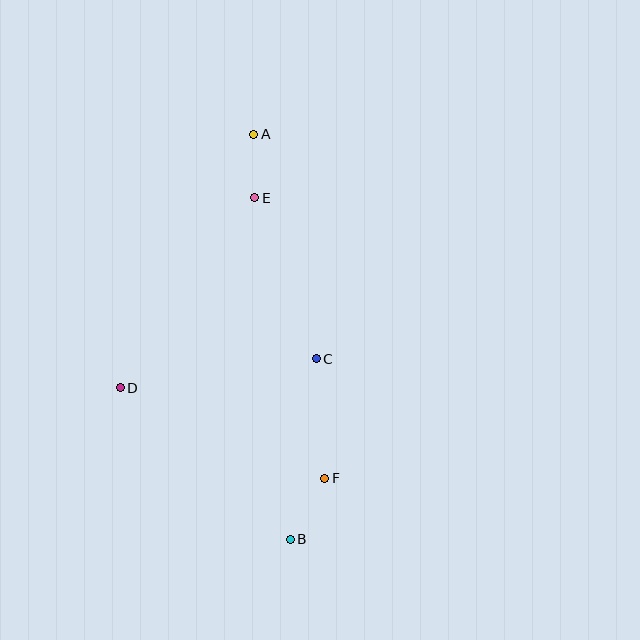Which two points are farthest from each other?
Points A and B are farthest from each other.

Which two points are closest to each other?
Points A and E are closest to each other.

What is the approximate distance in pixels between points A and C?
The distance between A and C is approximately 233 pixels.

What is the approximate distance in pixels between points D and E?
The distance between D and E is approximately 233 pixels.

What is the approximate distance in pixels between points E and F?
The distance between E and F is approximately 289 pixels.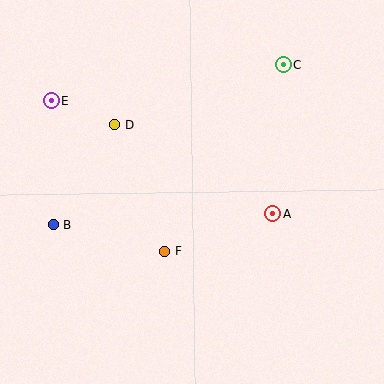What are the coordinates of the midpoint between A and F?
The midpoint between A and F is at (219, 232).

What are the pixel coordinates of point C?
Point C is at (283, 64).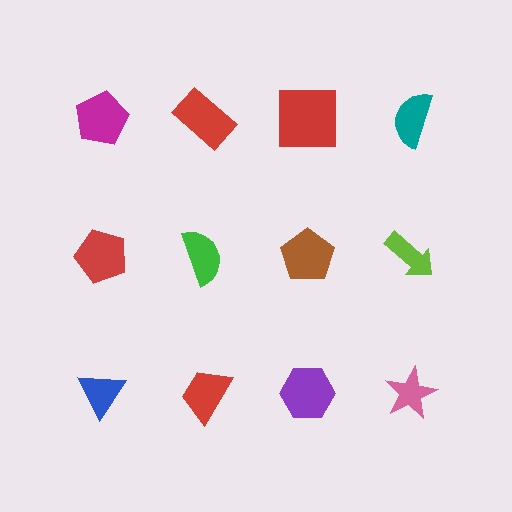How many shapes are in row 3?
4 shapes.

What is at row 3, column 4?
A pink star.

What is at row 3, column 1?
A blue triangle.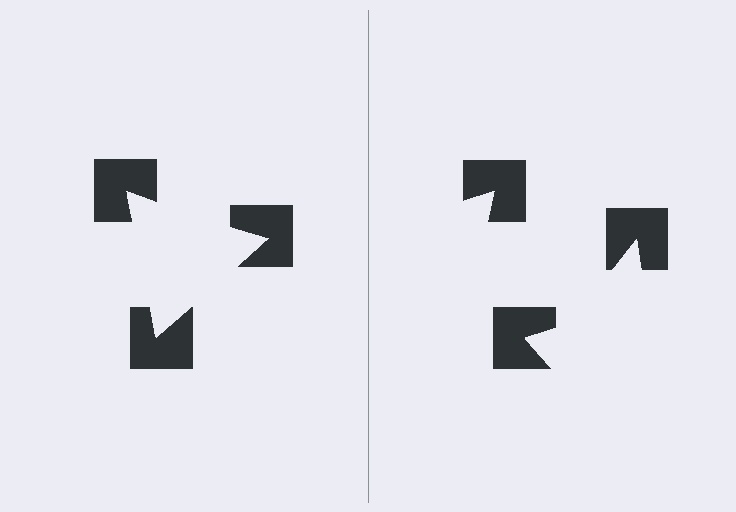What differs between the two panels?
The notched squares are positioned identically on both sides; only the wedge orientations differ. On the left they align to a triangle; on the right they are misaligned.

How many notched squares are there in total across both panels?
6 — 3 on each side.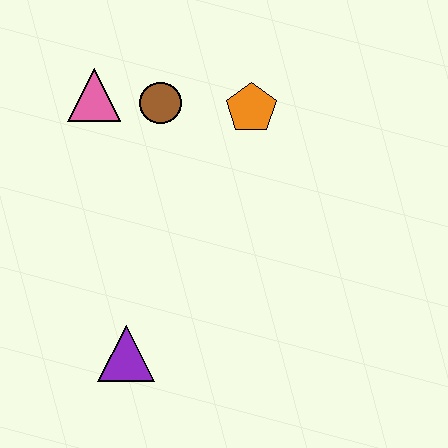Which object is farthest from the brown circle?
The purple triangle is farthest from the brown circle.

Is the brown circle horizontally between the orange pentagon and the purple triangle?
Yes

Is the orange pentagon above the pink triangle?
No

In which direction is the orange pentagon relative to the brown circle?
The orange pentagon is to the right of the brown circle.